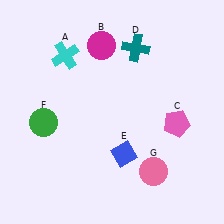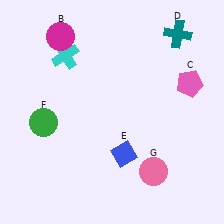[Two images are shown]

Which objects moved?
The objects that moved are: the magenta circle (B), the pink pentagon (C), the teal cross (D).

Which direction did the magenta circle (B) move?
The magenta circle (B) moved left.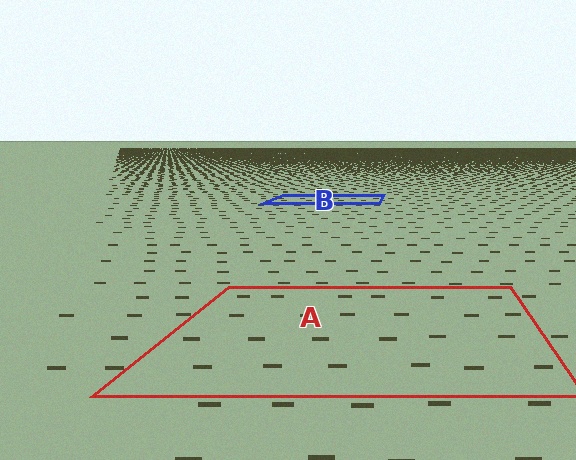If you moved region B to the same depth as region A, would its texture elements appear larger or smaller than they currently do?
They would appear larger. At a closer depth, the same texture elements are projected at a bigger on-screen size.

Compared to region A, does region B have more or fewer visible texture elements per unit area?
Region B has more texture elements per unit area — they are packed more densely because it is farther away.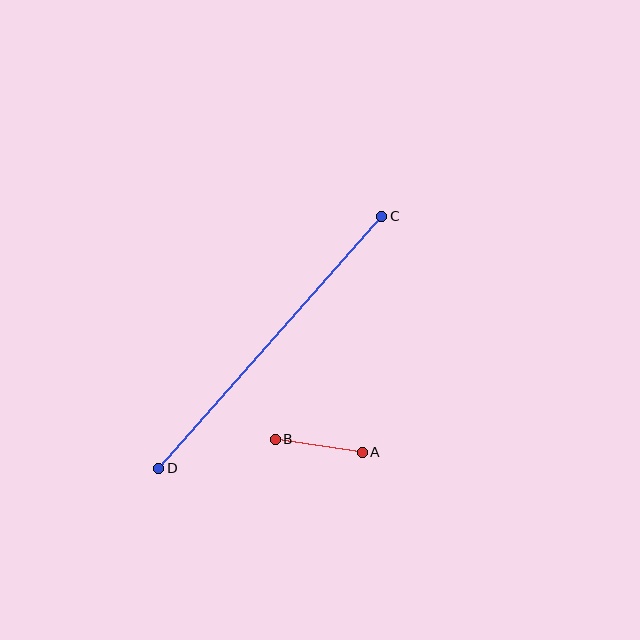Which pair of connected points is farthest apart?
Points C and D are farthest apart.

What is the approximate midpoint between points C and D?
The midpoint is at approximately (270, 342) pixels.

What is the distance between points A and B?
The distance is approximately 88 pixels.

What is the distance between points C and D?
The distance is approximately 337 pixels.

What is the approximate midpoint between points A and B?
The midpoint is at approximately (319, 446) pixels.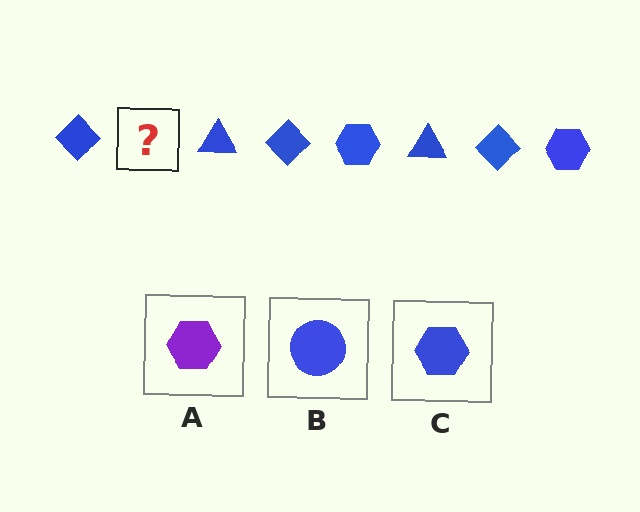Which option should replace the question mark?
Option C.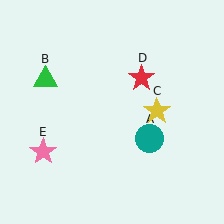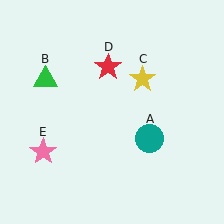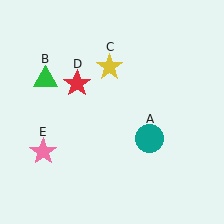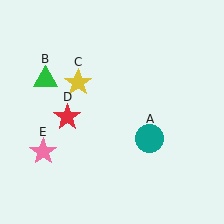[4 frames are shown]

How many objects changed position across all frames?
2 objects changed position: yellow star (object C), red star (object D).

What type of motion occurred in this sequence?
The yellow star (object C), red star (object D) rotated counterclockwise around the center of the scene.